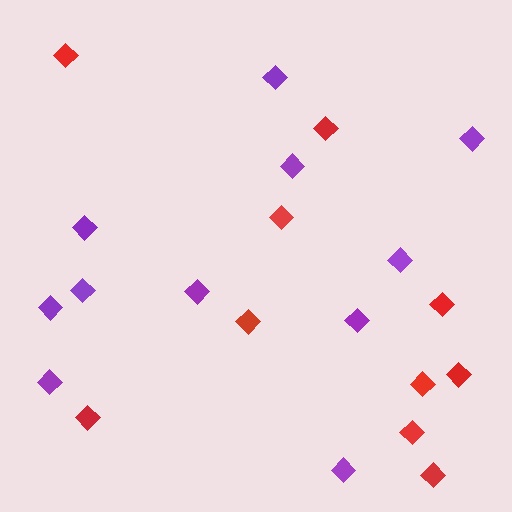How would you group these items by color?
There are 2 groups: one group of red diamonds (10) and one group of purple diamonds (11).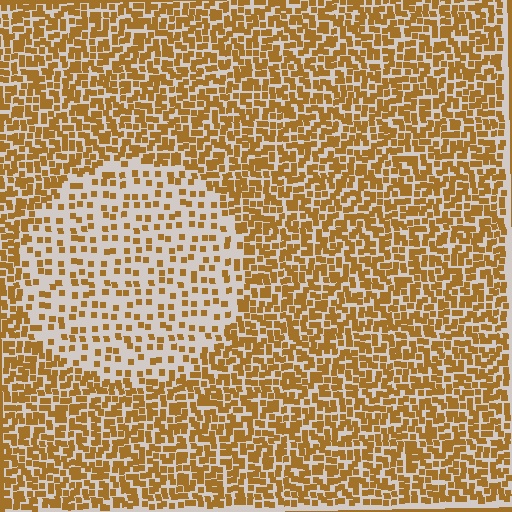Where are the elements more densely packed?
The elements are more densely packed outside the circle boundary.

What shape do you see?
I see a circle.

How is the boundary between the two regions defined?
The boundary is defined by a change in element density (approximately 2.4x ratio). All elements are the same color, size, and shape.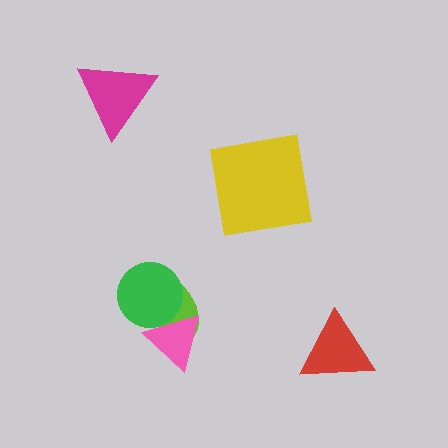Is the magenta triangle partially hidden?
No, no other shape covers it.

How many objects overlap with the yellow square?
0 objects overlap with the yellow square.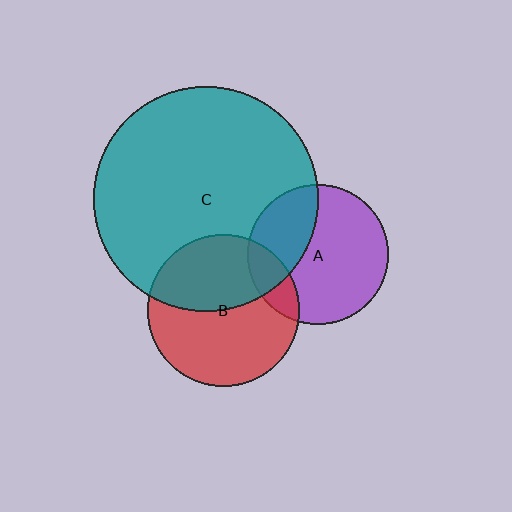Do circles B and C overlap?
Yes.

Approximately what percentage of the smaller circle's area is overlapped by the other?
Approximately 45%.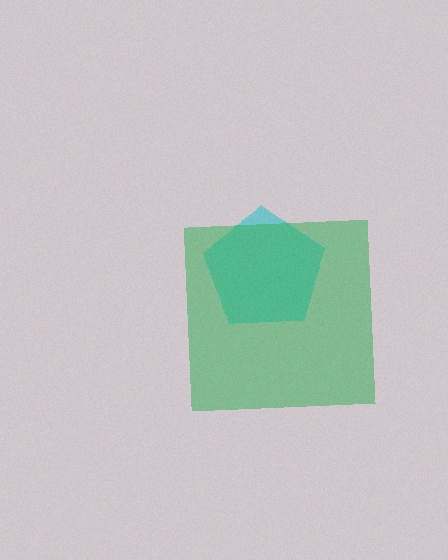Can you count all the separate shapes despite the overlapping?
Yes, there are 2 separate shapes.